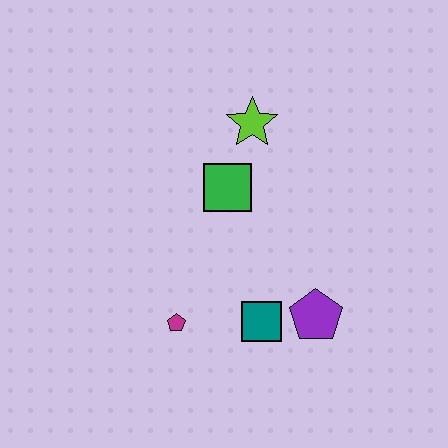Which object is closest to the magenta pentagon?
The teal square is closest to the magenta pentagon.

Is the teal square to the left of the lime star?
No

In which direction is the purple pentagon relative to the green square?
The purple pentagon is below the green square.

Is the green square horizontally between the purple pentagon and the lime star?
No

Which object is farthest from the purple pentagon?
The lime star is farthest from the purple pentagon.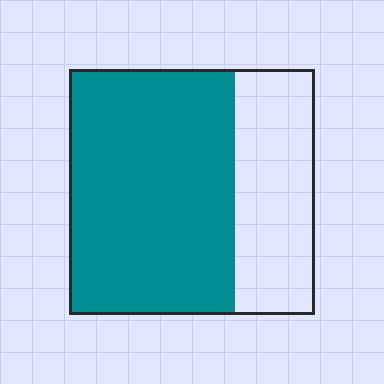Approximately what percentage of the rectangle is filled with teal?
Approximately 65%.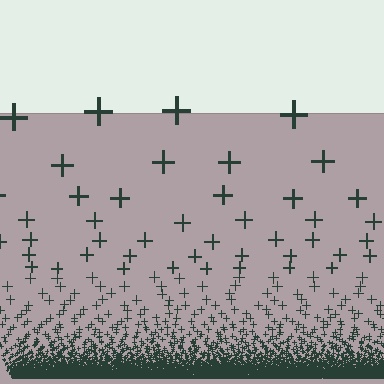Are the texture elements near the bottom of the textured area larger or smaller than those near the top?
Smaller. The gradient is inverted — elements near the bottom are smaller and denser.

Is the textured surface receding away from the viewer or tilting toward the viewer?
The surface appears to tilt toward the viewer. Texture elements get larger and sparser toward the top.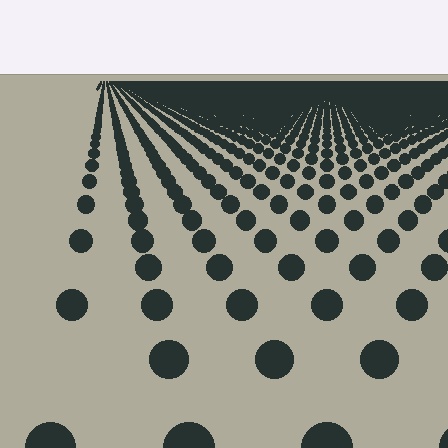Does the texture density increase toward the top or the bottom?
Density increases toward the top.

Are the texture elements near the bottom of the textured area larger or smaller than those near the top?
Larger. Near the bottom, elements are closer to the viewer and appear at a bigger on-screen size.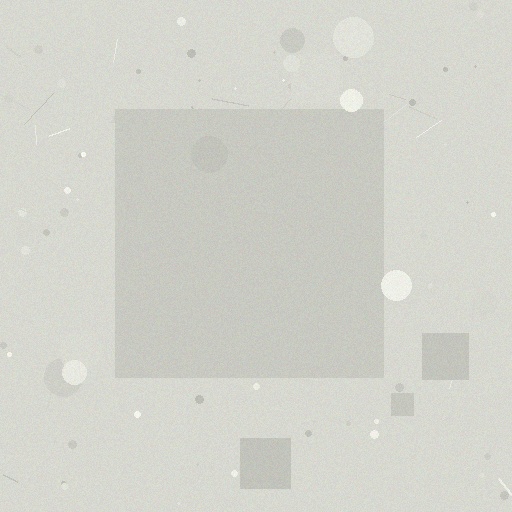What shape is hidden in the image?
A square is hidden in the image.